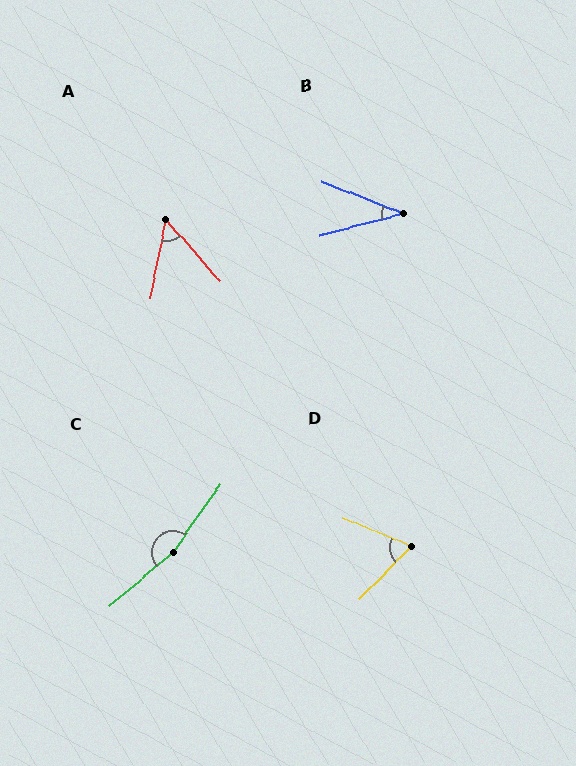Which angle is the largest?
C, at approximately 165 degrees.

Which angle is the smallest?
B, at approximately 36 degrees.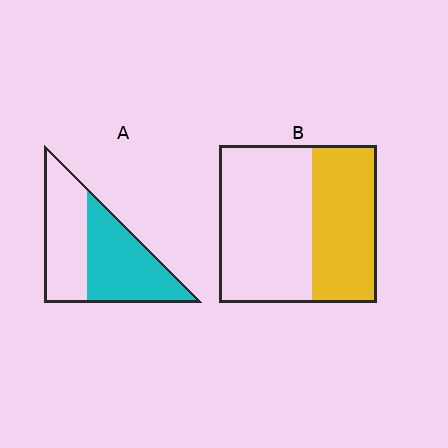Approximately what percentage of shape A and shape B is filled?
A is approximately 55% and B is approximately 40%.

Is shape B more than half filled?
No.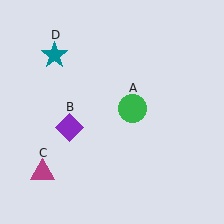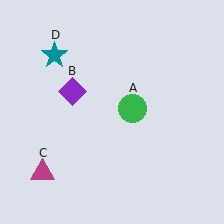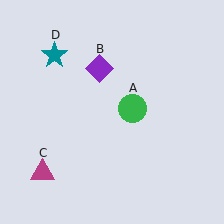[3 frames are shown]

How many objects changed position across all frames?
1 object changed position: purple diamond (object B).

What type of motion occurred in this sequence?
The purple diamond (object B) rotated clockwise around the center of the scene.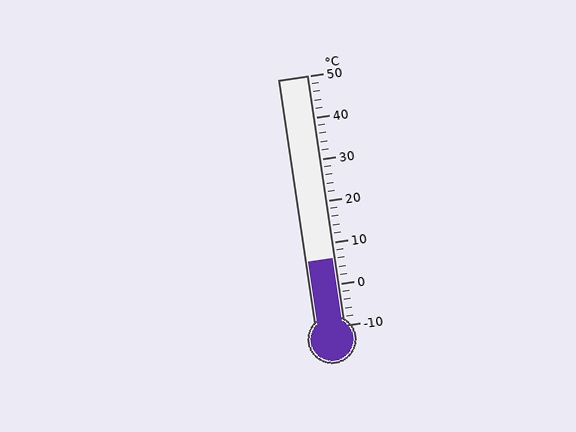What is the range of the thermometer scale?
The thermometer scale ranges from -10°C to 50°C.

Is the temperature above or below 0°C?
The temperature is above 0°C.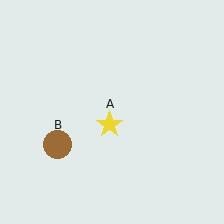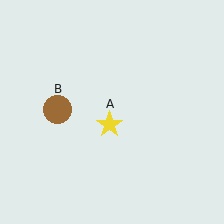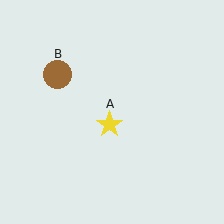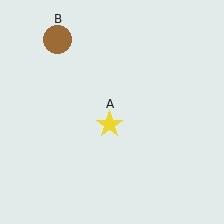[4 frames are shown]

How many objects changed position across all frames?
1 object changed position: brown circle (object B).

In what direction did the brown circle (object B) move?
The brown circle (object B) moved up.